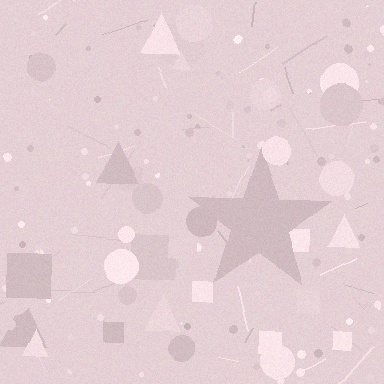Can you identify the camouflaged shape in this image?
The camouflaged shape is a star.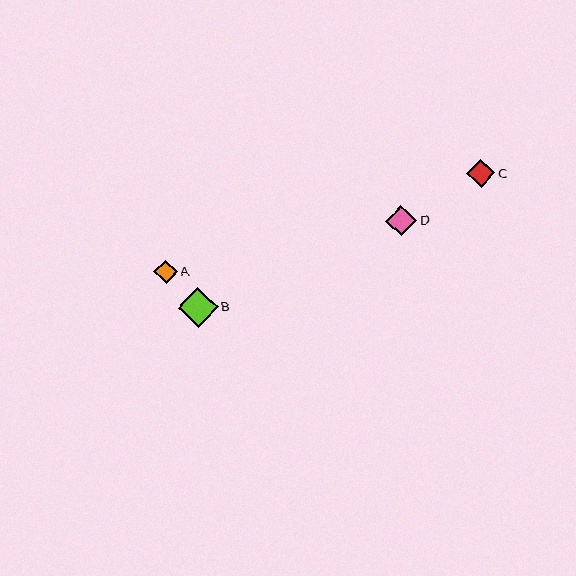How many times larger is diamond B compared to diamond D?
Diamond B is approximately 1.3 times the size of diamond D.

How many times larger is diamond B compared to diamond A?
Diamond B is approximately 1.7 times the size of diamond A.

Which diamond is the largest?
Diamond B is the largest with a size of approximately 40 pixels.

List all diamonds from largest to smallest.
From largest to smallest: B, D, C, A.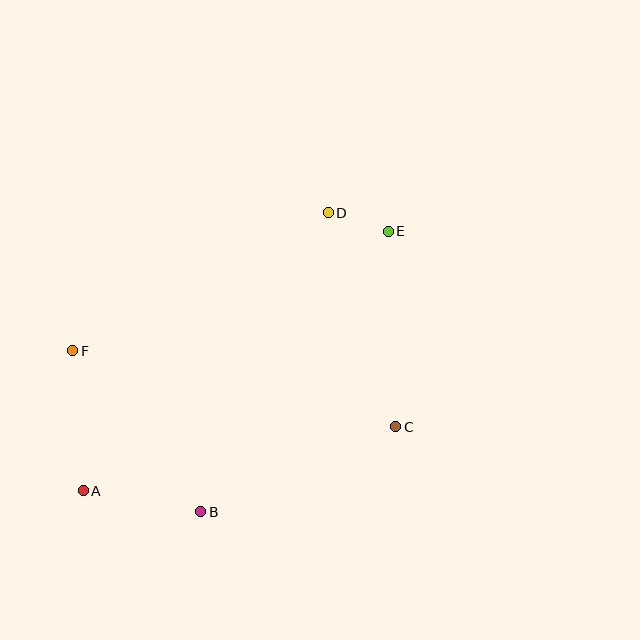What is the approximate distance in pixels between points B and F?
The distance between B and F is approximately 206 pixels.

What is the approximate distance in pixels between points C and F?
The distance between C and F is approximately 332 pixels.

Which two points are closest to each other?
Points D and E are closest to each other.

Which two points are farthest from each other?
Points A and E are farthest from each other.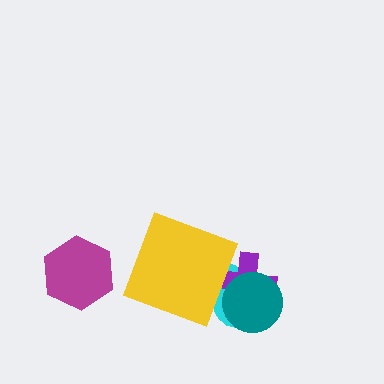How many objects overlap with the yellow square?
2 objects overlap with the yellow square.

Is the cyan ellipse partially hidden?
Yes, it is partially covered by another shape.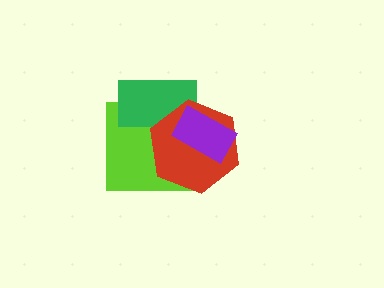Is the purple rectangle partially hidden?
No, no other shape covers it.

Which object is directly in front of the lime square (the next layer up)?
The green rectangle is directly in front of the lime square.